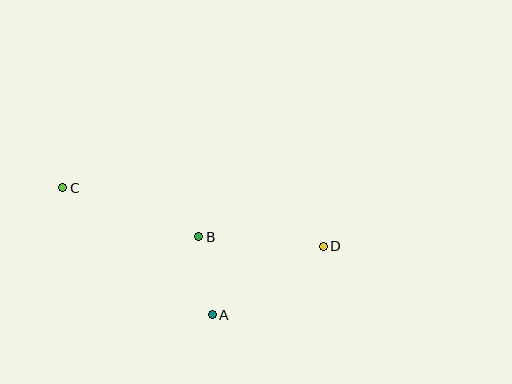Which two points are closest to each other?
Points A and B are closest to each other.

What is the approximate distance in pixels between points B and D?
The distance between B and D is approximately 125 pixels.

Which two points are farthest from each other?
Points C and D are farthest from each other.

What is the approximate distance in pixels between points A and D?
The distance between A and D is approximately 130 pixels.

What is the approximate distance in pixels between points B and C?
The distance between B and C is approximately 145 pixels.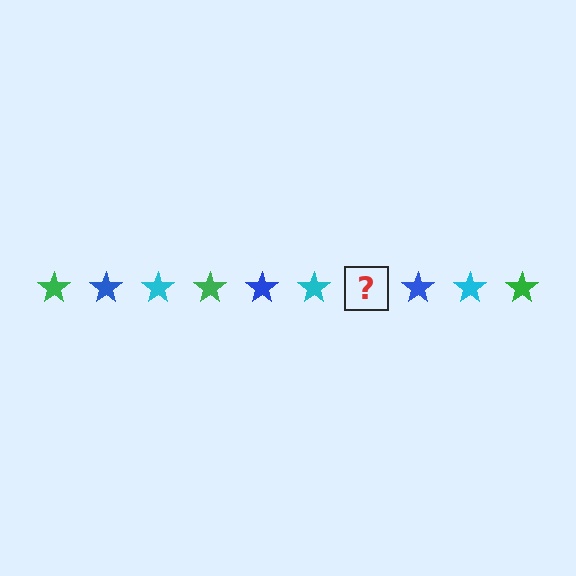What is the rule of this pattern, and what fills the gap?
The rule is that the pattern cycles through green, blue, cyan stars. The gap should be filled with a green star.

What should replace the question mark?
The question mark should be replaced with a green star.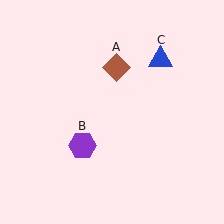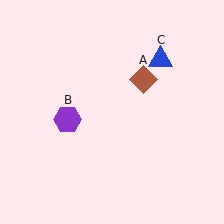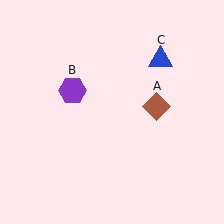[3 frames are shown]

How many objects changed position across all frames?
2 objects changed position: brown diamond (object A), purple hexagon (object B).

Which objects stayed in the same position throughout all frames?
Blue triangle (object C) remained stationary.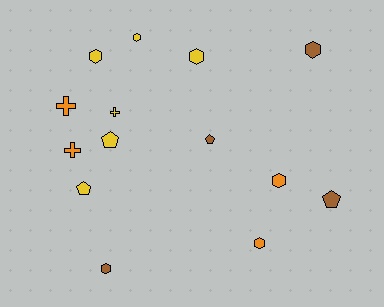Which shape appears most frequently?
Hexagon, with 7 objects.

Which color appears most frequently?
Yellow, with 6 objects.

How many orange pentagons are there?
There are no orange pentagons.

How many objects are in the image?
There are 14 objects.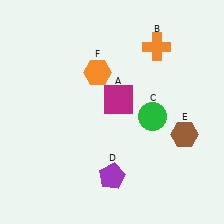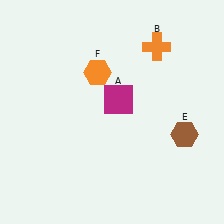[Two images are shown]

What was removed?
The green circle (C), the purple pentagon (D) were removed in Image 2.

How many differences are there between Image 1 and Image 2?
There are 2 differences between the two images.